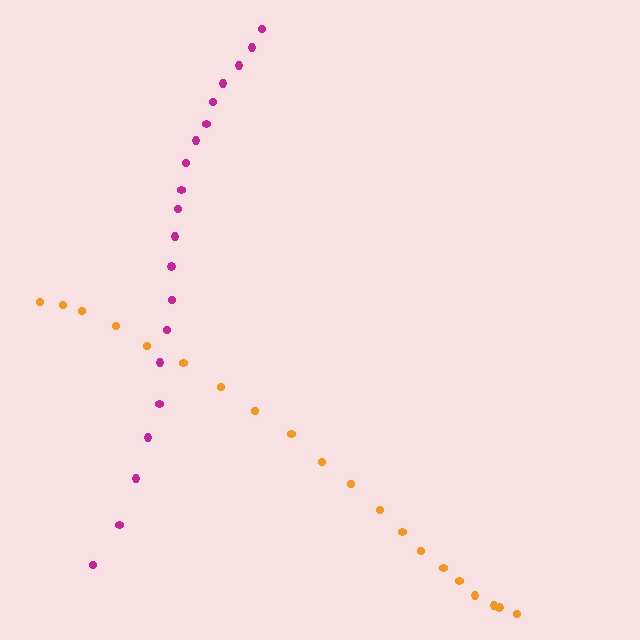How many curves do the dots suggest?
There are 2 distinct paths.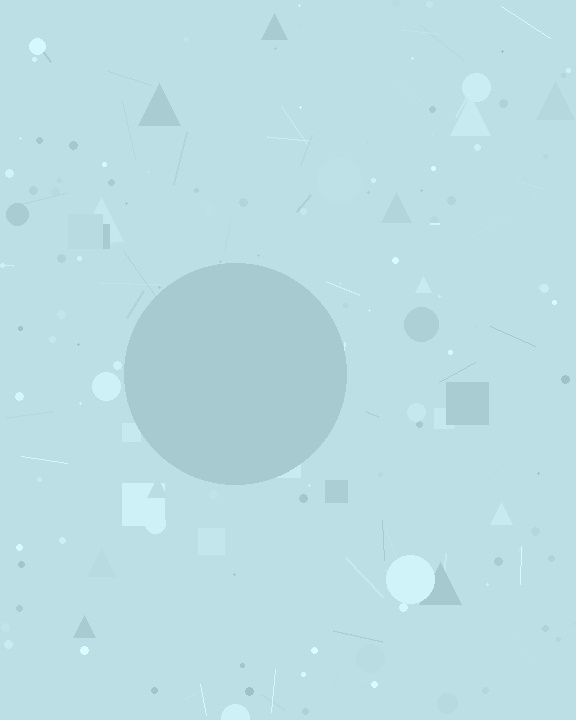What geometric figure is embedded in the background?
A circle is embedded in the background.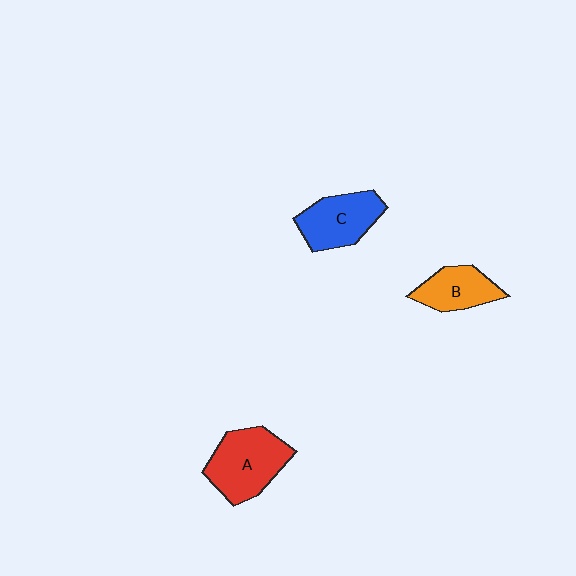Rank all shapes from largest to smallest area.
From largest to smallest: A (red), C (blue), B (orange).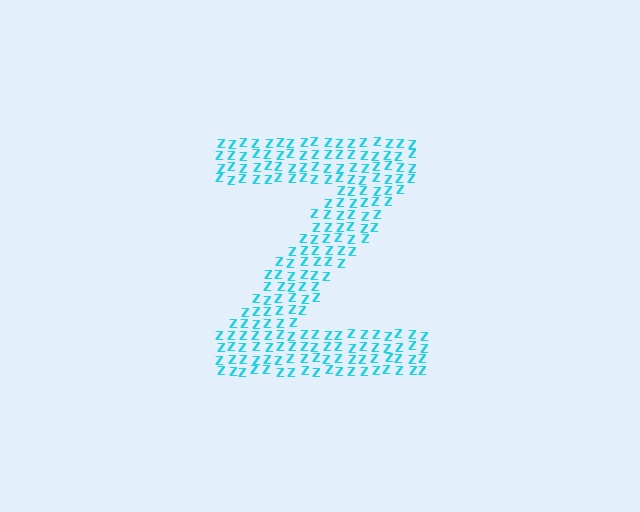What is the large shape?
The large shape is the letter Z.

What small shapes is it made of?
It is made of small letter Z's.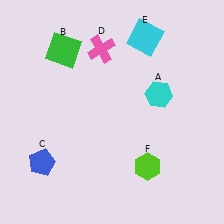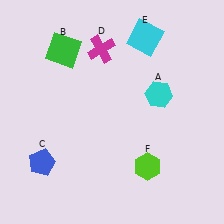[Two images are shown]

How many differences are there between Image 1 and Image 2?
There is 1 difference between the two images.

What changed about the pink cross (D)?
In Image 1, D is pink. In Image 2, it changed to magenta.